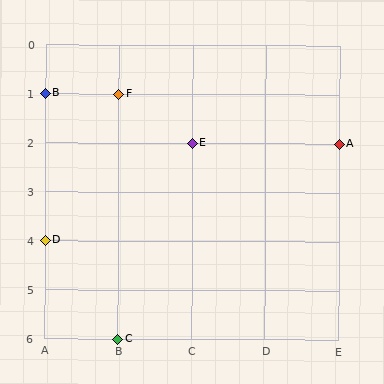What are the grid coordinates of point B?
Point B is at grid coordinates (A, 1).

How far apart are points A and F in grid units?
Points A and F are 3 columns and 1 row apart (about 3.2 grid units diagonally).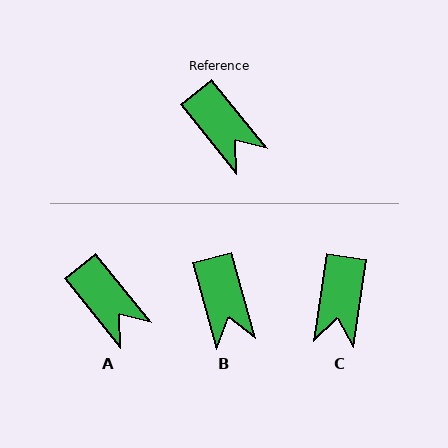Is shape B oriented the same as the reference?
No, it is off by about 24 degrees.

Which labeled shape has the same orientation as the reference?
A.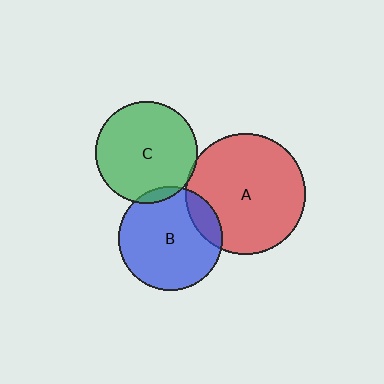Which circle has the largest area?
Circle A (red).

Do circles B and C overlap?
Yes.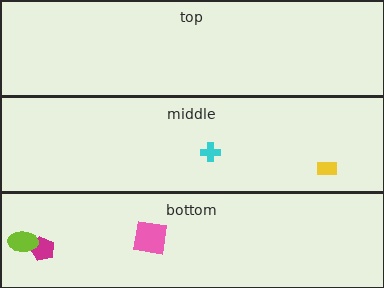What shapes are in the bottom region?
The magenta pentagon, the pink square, the lime ellipse.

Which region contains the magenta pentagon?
The bottom region.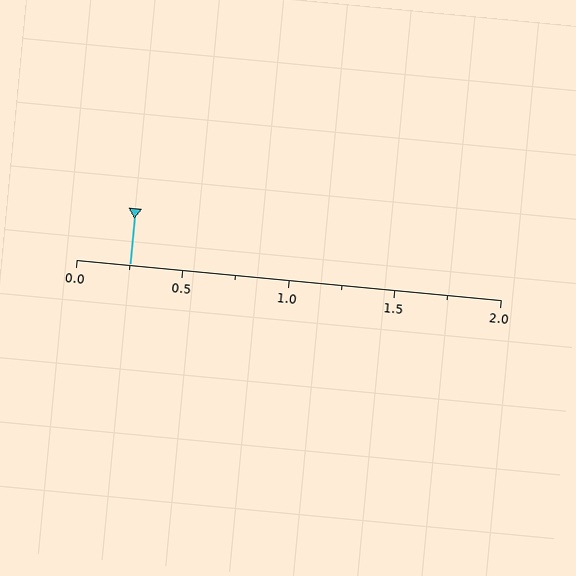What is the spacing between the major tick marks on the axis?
The major ticks are spaced 0.5 apart.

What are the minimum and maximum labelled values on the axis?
The axis runs from 0.0 to 2.0.